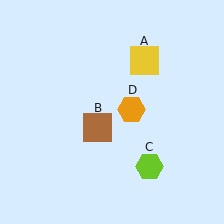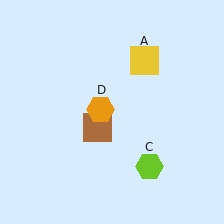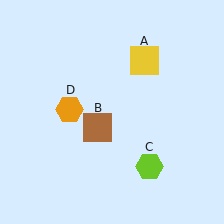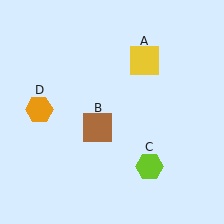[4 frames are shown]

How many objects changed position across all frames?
1 object changed position: orange hexagon (object D).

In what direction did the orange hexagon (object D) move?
The orange hexagon (object D) moved left.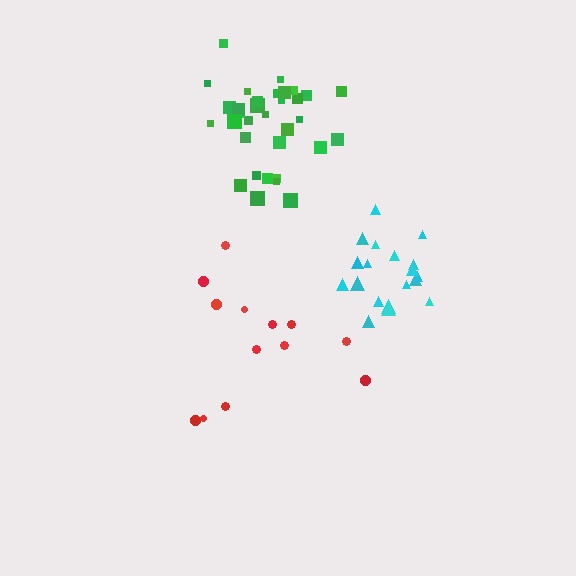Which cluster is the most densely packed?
Cyan.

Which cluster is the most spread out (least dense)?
Red.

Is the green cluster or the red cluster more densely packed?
Green.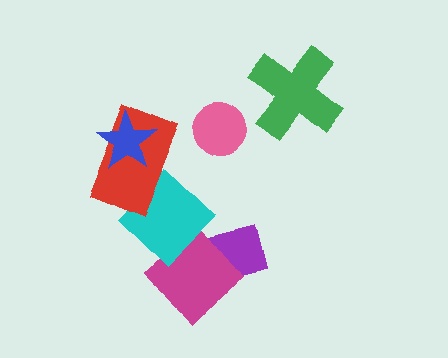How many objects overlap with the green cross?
0 objects overlap with the green cross.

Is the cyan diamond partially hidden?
Yes, it is partially covered by another shape.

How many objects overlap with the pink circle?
0 objects overlap with the pink circle.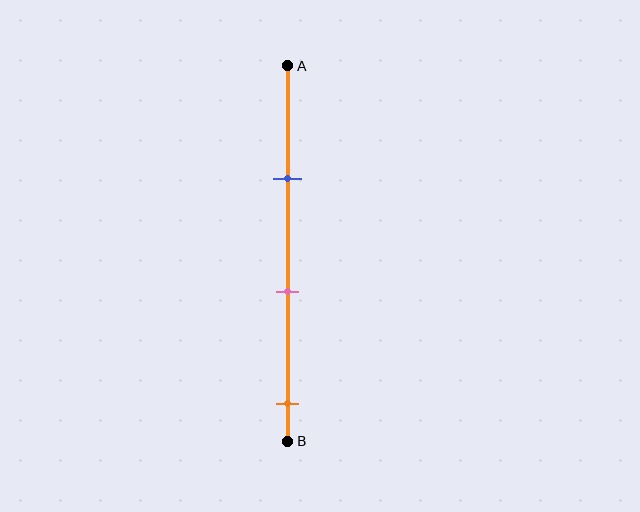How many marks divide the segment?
There are 3 marks dividing the segment.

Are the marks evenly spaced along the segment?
Yes, the marks are approximately evenly spaced.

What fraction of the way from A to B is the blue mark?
The blue mark is approximately 30% (0.3) of the way from A to B.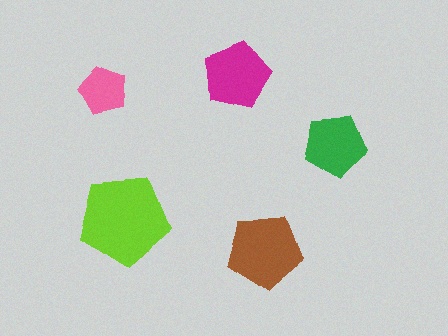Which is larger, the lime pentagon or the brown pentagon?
The lime one.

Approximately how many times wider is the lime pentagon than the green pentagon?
About 1.5 times wider.